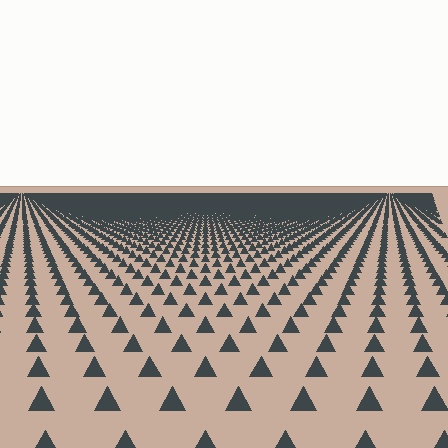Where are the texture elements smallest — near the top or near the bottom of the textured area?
Near the top.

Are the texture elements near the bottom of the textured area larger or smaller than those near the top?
Larger. Near the bottom, elements are closer to the viewer and appear at a bigger on-screen size.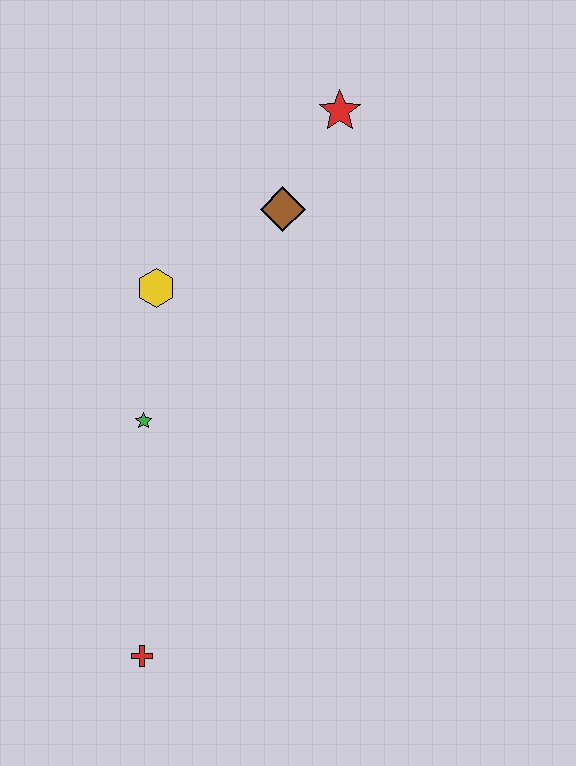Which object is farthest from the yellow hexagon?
The red cross is farthest from the yellow hexagon.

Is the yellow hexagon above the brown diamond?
No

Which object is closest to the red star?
The brown diamond is closest to the red star.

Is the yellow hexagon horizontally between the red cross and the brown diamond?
Yes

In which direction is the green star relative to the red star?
The green star is below the red star.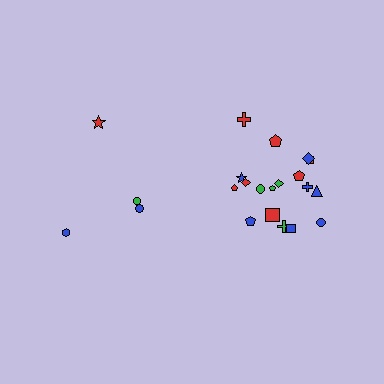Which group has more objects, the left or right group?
The right group.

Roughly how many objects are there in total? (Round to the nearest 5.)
Roughly 20 objects in total.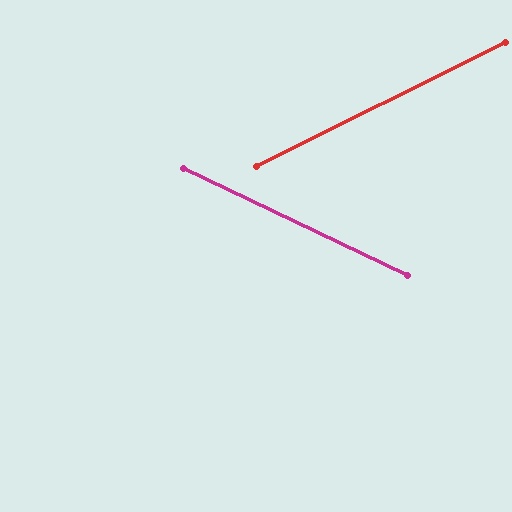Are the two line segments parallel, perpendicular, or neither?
Neither parallel nor perpendicular — they differ by about 52°.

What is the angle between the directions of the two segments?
Approximately 52 degrees.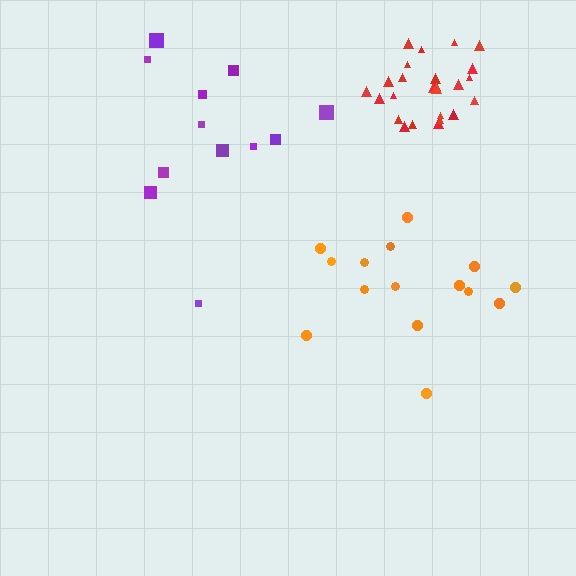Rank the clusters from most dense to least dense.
red, orange, purple.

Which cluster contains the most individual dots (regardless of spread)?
Red (25).